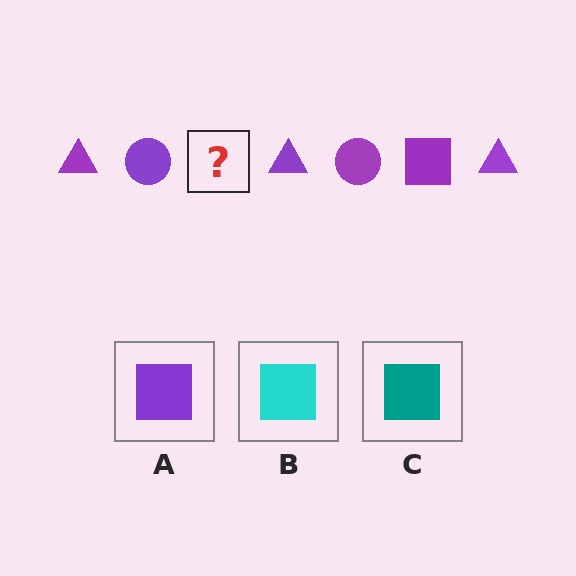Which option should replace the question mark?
Option A.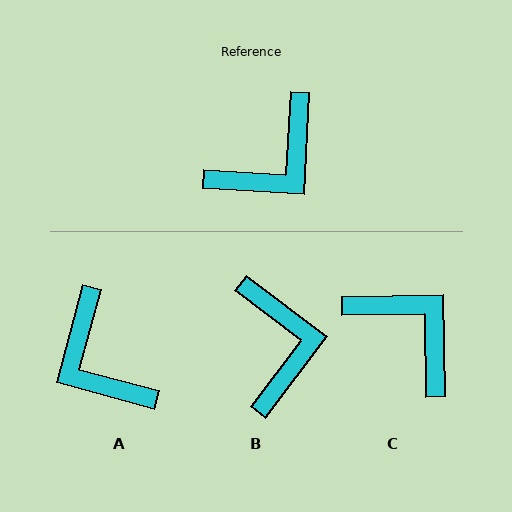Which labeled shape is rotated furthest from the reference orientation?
A, about 102 degrees away.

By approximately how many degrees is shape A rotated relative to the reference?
Approximately 102 degrees clockwise.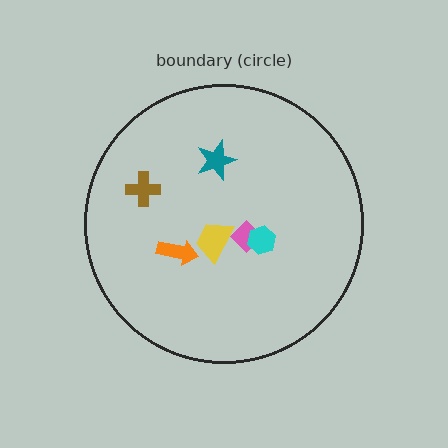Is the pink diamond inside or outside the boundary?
Inside.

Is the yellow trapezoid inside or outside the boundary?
Inside.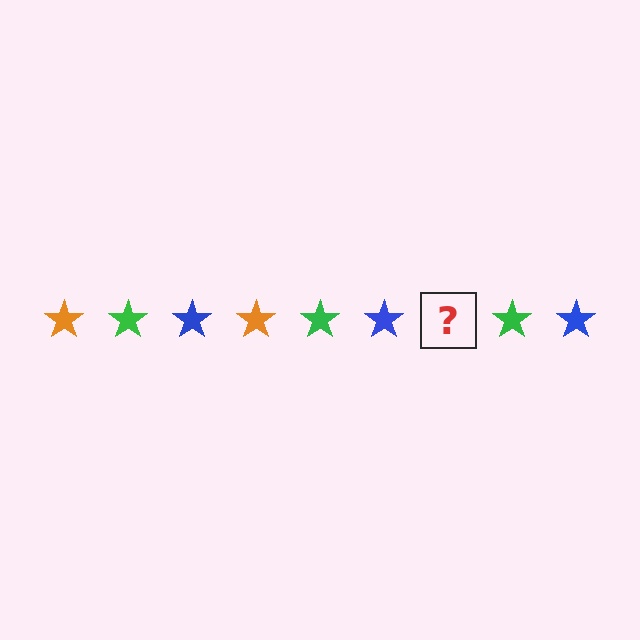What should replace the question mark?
The question mark should be replaced with an orange star.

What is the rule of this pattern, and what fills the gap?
The rule is that the pattern cycles through orange, green, blue stars. The gap should be filled with an orange star.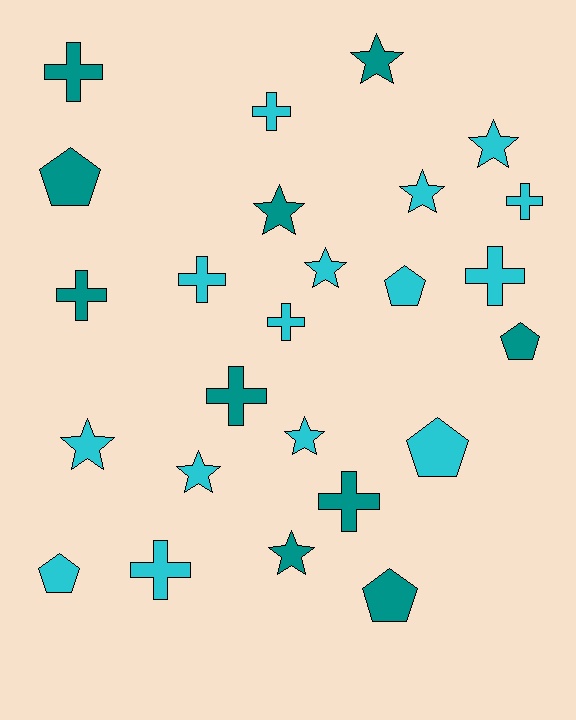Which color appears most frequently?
Cyan, with 15 objects.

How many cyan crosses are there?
There are 6 cyan crosses.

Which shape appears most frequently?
Cross, with 10 objects.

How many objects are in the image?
There are 25 objects.